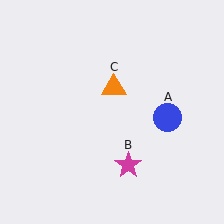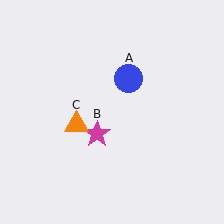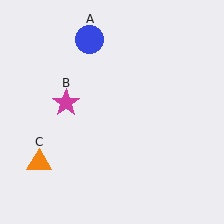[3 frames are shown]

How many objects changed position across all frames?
3 objects changed position: blue circle (object A), magenta star (object B), orange triangle (object C).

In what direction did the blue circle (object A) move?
The blue circle (object A) moved up and to the left.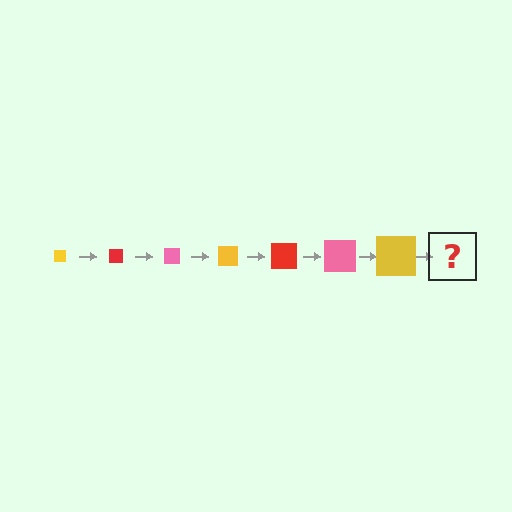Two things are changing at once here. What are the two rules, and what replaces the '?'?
The two rules are that the square grows larger each step and the color cycles through yellow, red, and pink. The '?' should be a red square, larger than the previous one.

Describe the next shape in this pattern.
It should be a red square, larger than the previous one.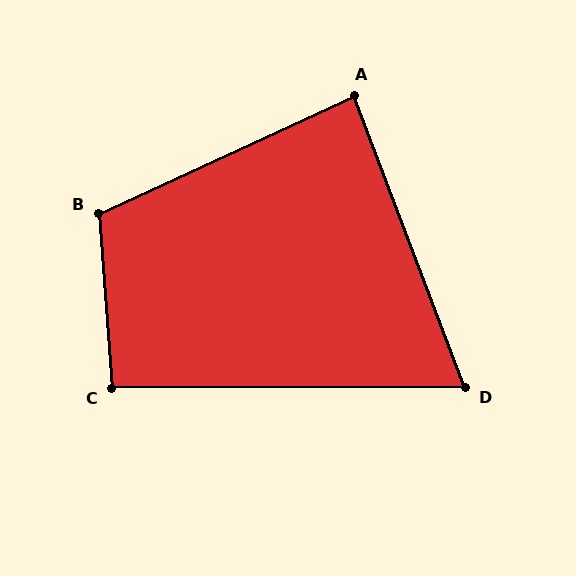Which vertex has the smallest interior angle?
D, at approximately 69 degrees.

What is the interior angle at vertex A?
Approximately 86 degrees (approximately right).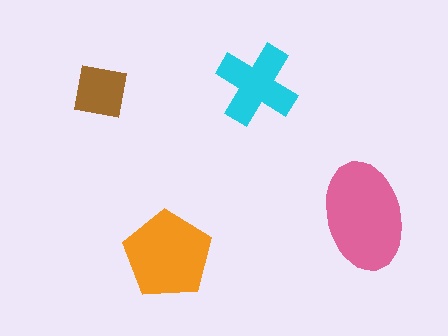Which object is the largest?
The pink ellipse.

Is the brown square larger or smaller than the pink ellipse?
Smaller.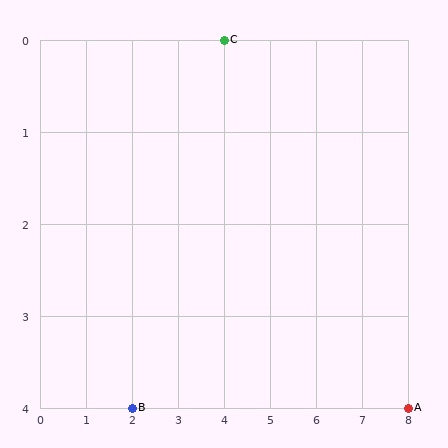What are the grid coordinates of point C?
Point C is at grid coordinates (4, 0).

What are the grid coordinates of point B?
Point B is at grid coordinates (2, 4).